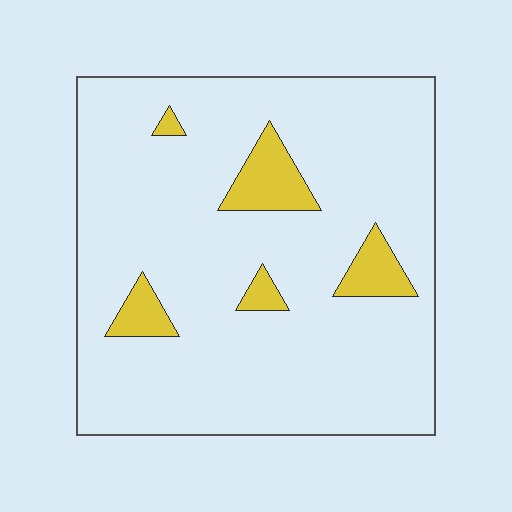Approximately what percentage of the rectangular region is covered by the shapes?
Approximately 10%.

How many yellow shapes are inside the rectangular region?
5.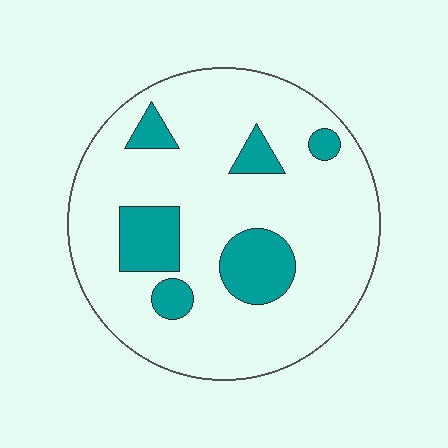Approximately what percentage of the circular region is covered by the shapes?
Approximately 20%.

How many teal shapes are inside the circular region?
6.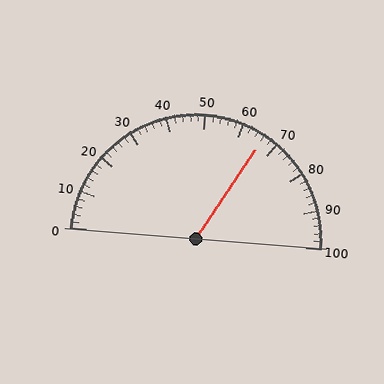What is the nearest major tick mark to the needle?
The nearest major tick mark is 70.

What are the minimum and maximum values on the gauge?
The gauge ranges from 0 to 100.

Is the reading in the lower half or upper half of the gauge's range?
The reading is in the upper half of the range (0 to 100).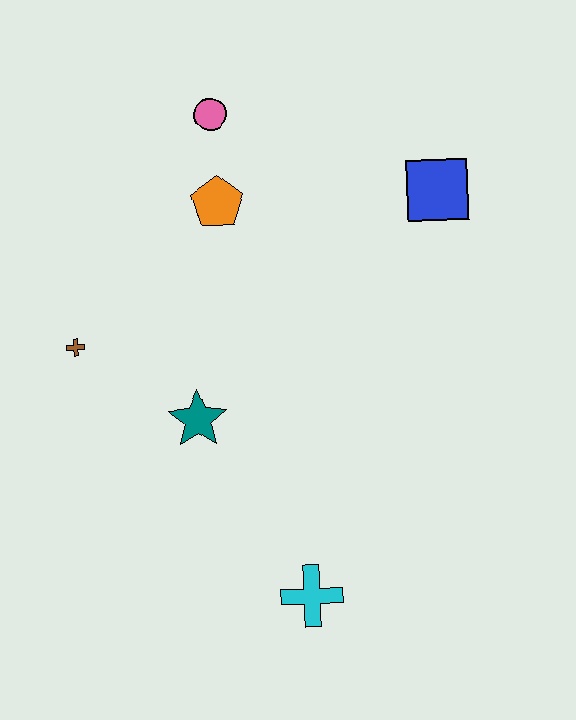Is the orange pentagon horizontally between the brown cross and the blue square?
Yes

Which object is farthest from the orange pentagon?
The cyan cross is farthest from the orange pentagon.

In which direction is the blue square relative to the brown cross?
The blue square is to the right of the brown cross.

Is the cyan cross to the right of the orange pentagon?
Yes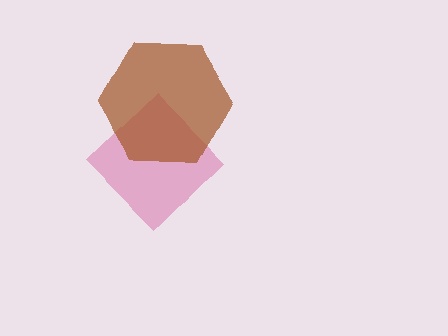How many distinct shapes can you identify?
There are 2 distinct shapes: a pink diamond, a brown hexagon.